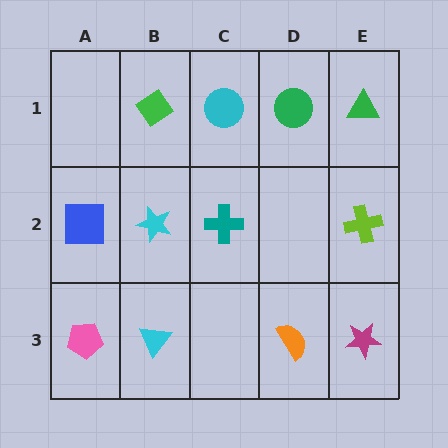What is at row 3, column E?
A magenta star.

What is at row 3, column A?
A pink pentagon.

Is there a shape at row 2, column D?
No, that cell is empty.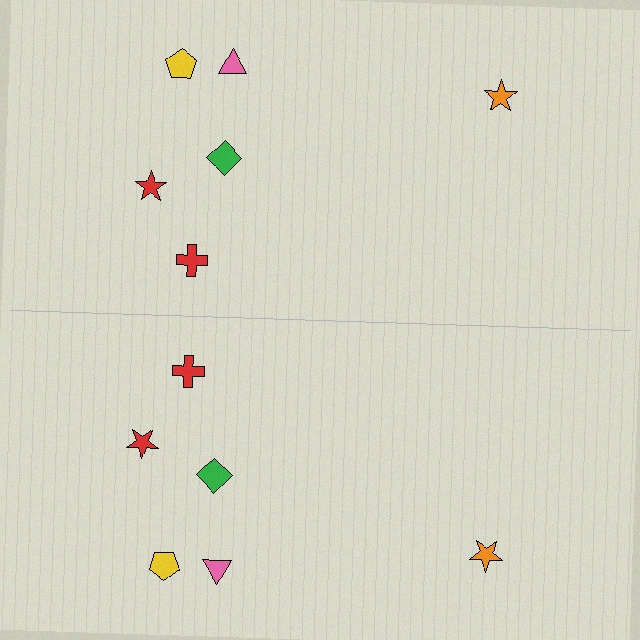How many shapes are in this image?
There are 12 shapes in this image.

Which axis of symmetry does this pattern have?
The pattern has a horizontal axis of symmetry running through the center of the image.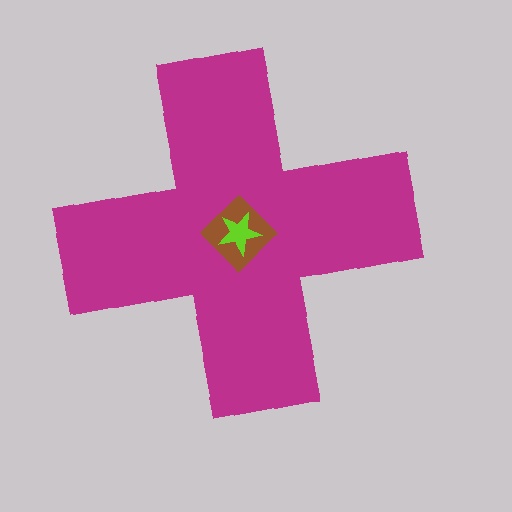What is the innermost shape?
The lime star.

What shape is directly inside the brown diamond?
The lime star.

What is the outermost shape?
The magenta cross.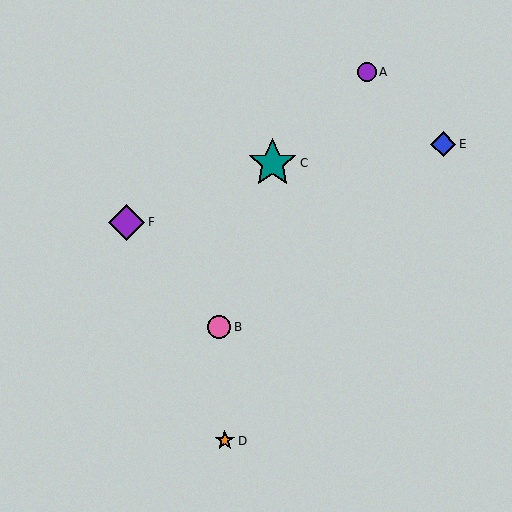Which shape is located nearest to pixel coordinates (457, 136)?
The blue diamond (labeled E) at (443, 144) is nearest to that location.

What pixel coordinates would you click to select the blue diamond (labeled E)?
Click at (443, 144) to select the blue diamond E.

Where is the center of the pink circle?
The center of the pink circle is at (219, 327).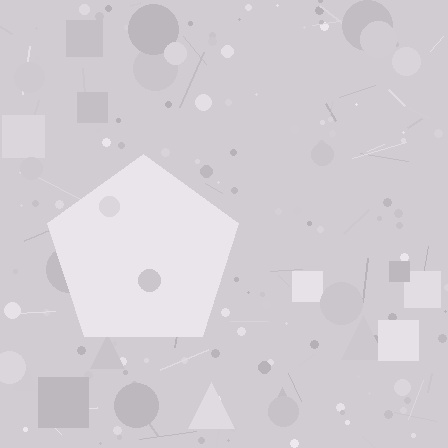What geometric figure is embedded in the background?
A pentagon is embedded in the background.